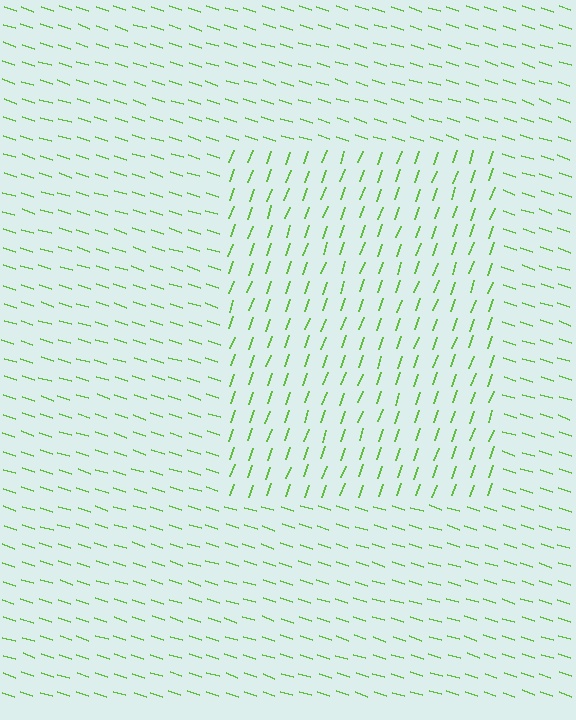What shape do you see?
I see a rectangle.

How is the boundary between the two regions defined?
The boundary is defined purely by a change in line orientation (approximately 88 degrees difference). All lines are the same color and thickness.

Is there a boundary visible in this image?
Yes, there is a texture boundary formed by a change in line orientation.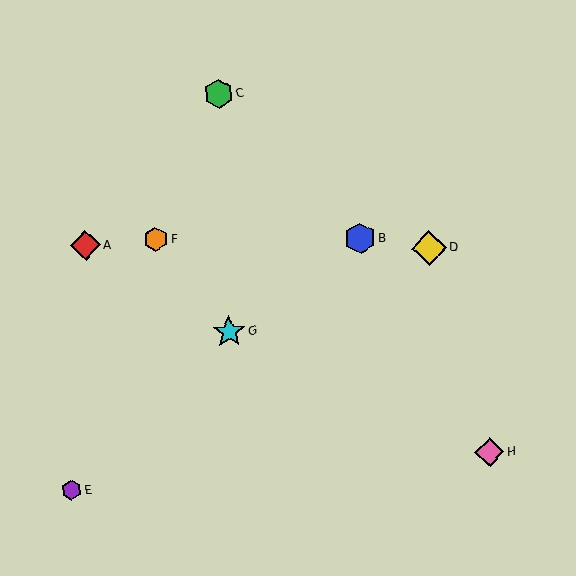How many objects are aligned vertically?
2 objects (C, G) are aligned vertically.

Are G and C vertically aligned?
Yes, both are at x≈229.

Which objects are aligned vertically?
Objects C, G are aligned vertically.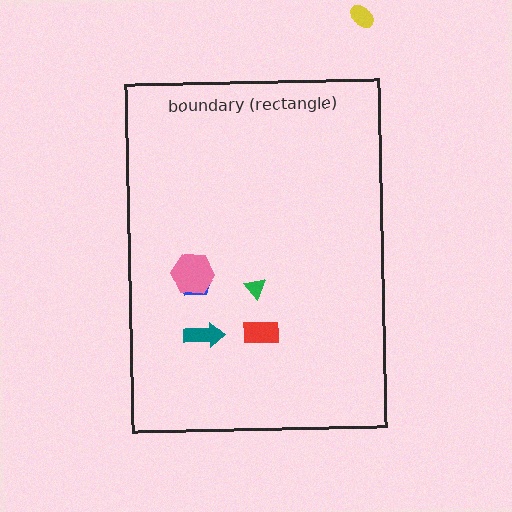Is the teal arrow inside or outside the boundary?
Inside.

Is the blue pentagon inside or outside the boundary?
Inside.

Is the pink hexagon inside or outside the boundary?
Inside.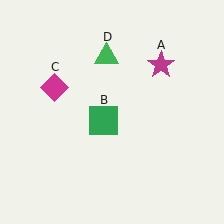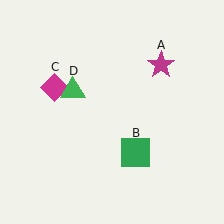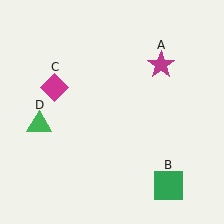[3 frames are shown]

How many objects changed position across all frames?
2 objects changed position: green square (object B), green triangle (object D).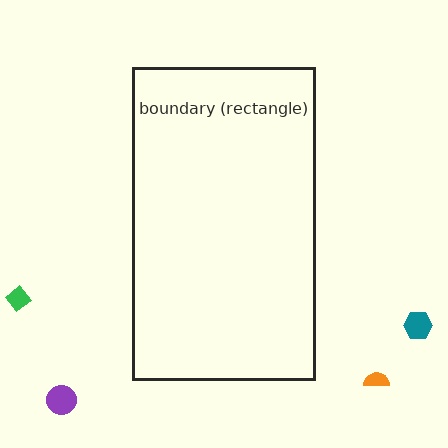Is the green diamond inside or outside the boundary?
Outside.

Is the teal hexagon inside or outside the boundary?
Outside.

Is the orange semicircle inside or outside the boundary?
Outside.